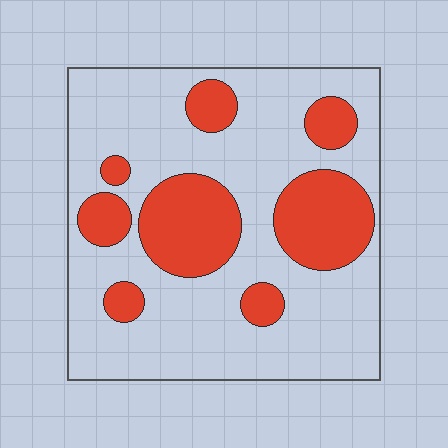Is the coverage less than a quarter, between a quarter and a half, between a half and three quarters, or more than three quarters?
Between a quarter and a half.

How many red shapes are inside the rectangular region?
8.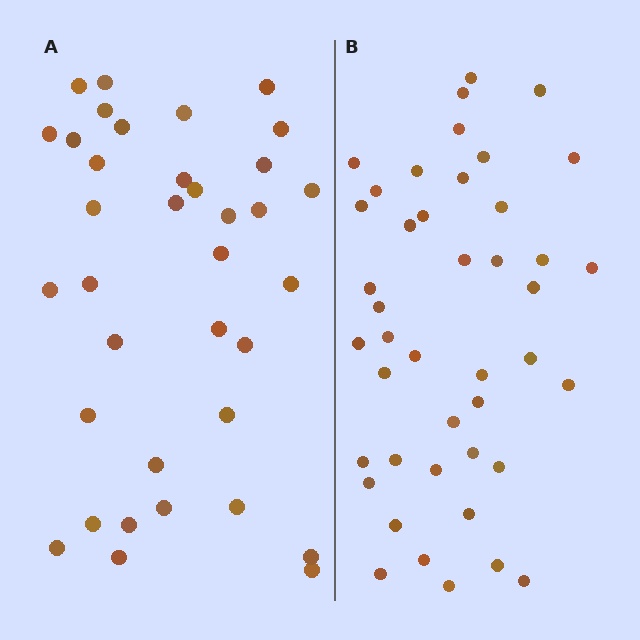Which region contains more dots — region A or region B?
Region B (the right region) has more dots.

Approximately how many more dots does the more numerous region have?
Region B has roughly 8 or so more dots than region A.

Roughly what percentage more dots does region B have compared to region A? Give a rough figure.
About 20% more.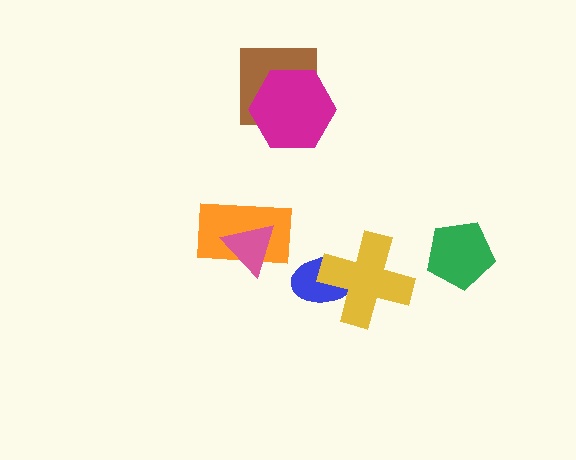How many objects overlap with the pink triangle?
1 object overlaps with the pink triangle.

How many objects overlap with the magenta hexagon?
1 object overlaps with the magenta hexagon.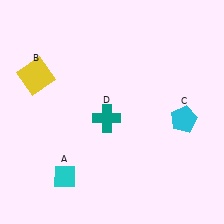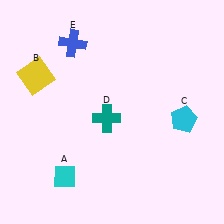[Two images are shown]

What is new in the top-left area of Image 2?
A blue cross (E) was added in the top-left area of Image 2.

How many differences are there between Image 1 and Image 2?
There is 1 difference between the two images.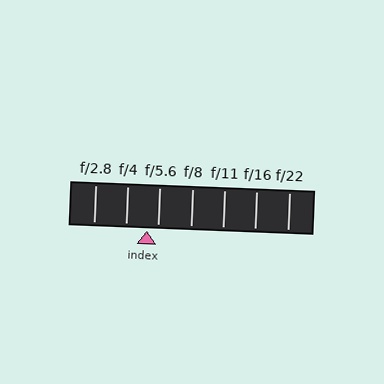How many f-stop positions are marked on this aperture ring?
There are 7 f-stop positions marked.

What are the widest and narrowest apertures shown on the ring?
The widest aperture shown is f/2.8 and the narrowest is f/22.